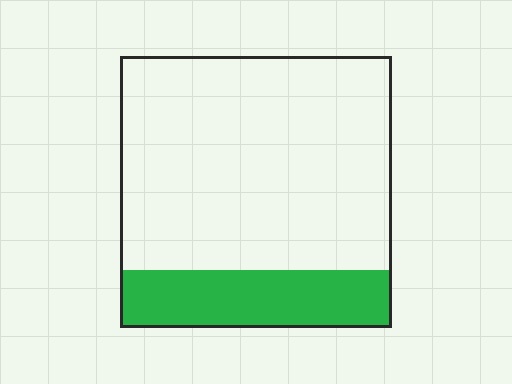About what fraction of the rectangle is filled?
About one fifth (1/5).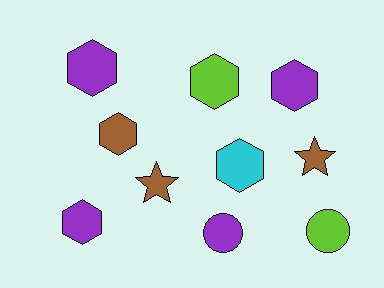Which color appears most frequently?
Purple, with 4 objects.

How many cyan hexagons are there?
There is 1 cyan hexagon.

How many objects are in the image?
There are 10 objects.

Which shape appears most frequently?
Hexagon, with 6 objects.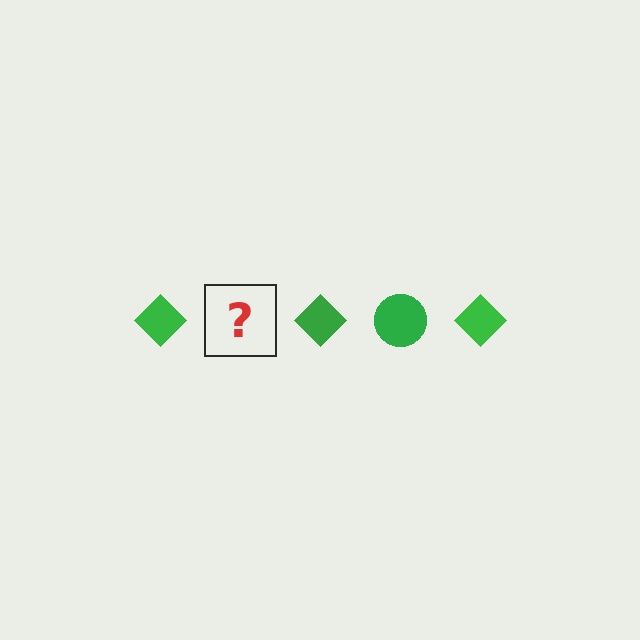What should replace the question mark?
The question mark should be replaced with a green circle.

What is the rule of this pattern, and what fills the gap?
The rule is that the pattern cycles through diamond, circle shapes in green. The gap should be filled with a green circle.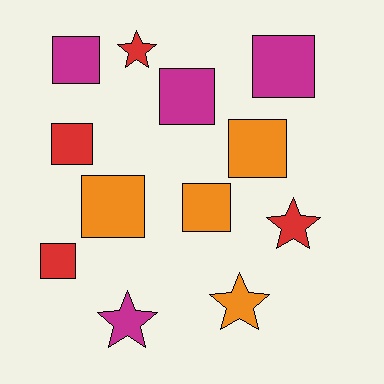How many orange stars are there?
There is 1 orange star.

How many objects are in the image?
There are 12 objects.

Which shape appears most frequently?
Square, with 8 objects.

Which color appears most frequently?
Magenta, with 4 objects.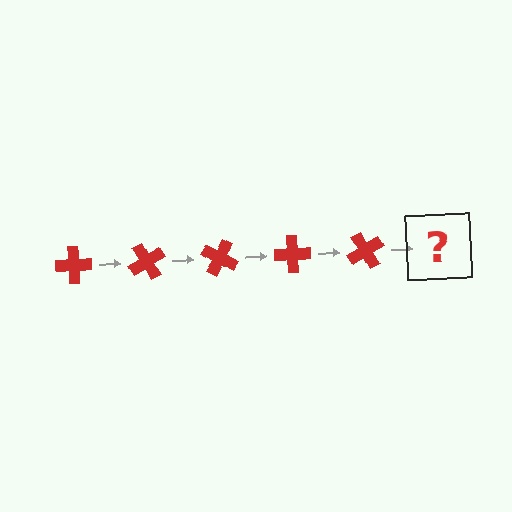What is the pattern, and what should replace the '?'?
The pattern is that the cross rotates 60 degrees each step. The '?' should be a red cross rotated 300 degrees.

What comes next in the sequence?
The next element should be a red cross rotated 300 degrees.